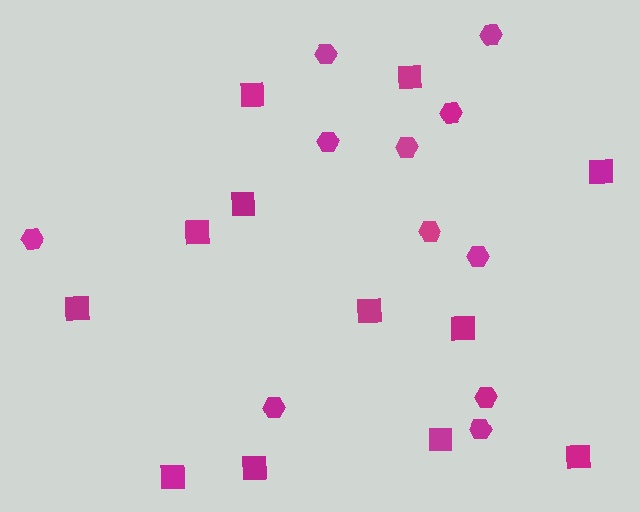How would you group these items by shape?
There are 2 groups: one group of squares (12) and one group of hexagons (11).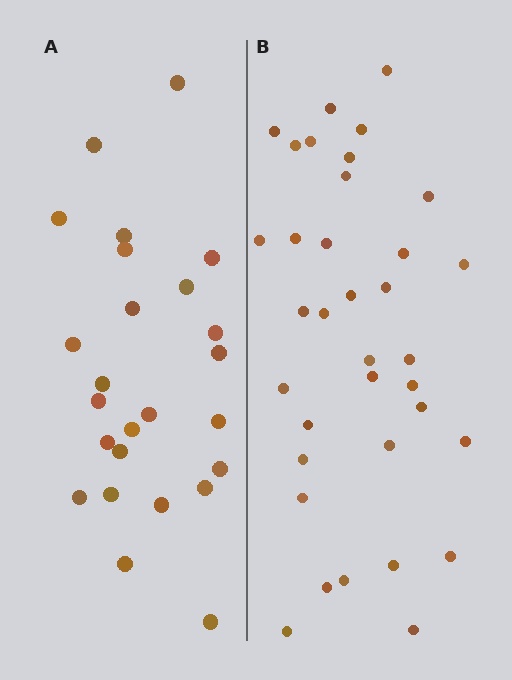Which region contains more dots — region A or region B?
Region B (the right region) has more dots.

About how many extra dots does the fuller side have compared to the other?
Region B has roughly 10 or so more dots than region A.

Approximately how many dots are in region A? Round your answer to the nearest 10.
About 20 dots. (The exact count is 25, which rounds to 20.)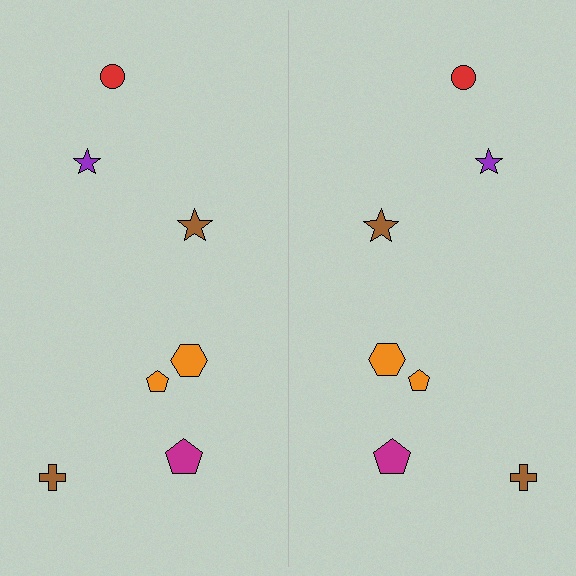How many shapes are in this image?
There are 14 shapes in this image.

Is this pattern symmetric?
Yes, this pattern has bilateral (reflection) symmetry.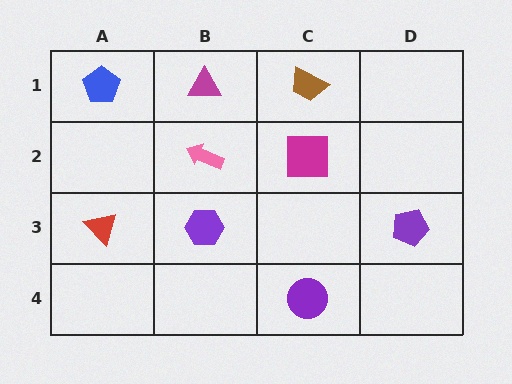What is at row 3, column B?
A purple hexagon.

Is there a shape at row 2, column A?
No, that cell is empty.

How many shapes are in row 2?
2 shapes.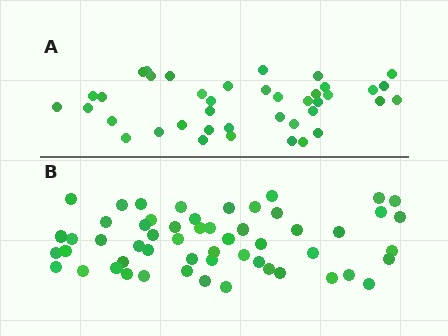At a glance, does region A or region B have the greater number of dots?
Region B (the bottom region) has more dots.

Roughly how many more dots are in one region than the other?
Region B has approximately 15 more dots than region A.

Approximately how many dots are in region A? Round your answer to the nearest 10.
About 40 dots.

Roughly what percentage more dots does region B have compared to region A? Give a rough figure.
About 40% more.